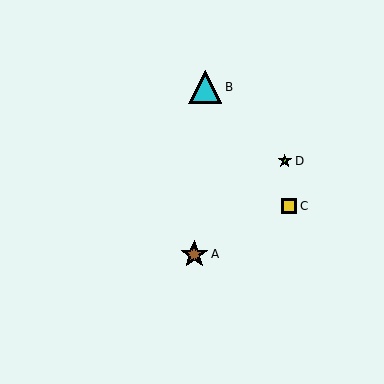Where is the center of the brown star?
The center of the brown star is at (194, 254).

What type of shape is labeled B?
Shape B is a cyan triangle.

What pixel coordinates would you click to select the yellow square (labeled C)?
Click at (289, 206) to select the yellow square C.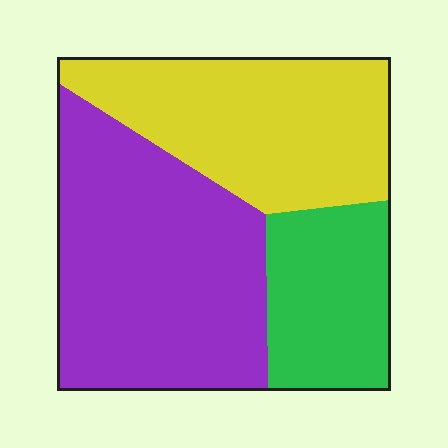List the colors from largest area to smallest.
From largest to smallest: purple, yellow, green.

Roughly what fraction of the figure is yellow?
Yellow takes up about one third (1/3) of the figure.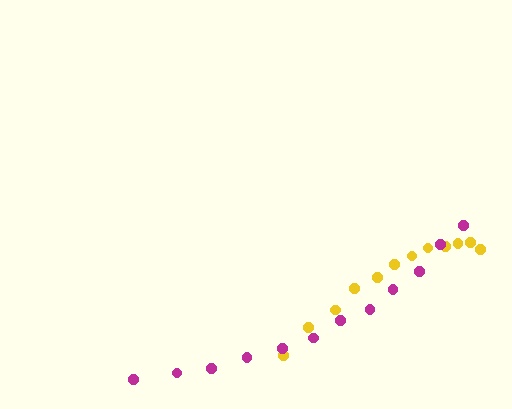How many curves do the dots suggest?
There are 2 distinct paths.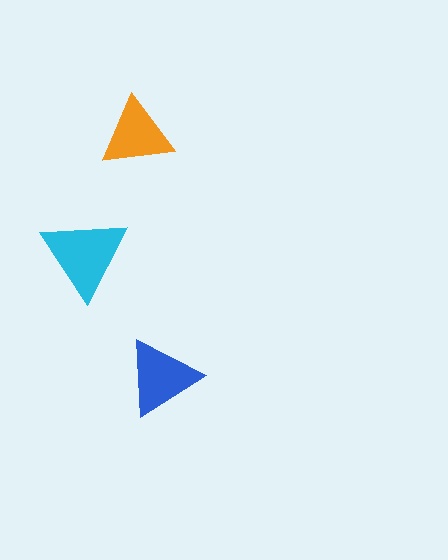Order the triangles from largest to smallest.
the cyan one, the blue one, the orange one.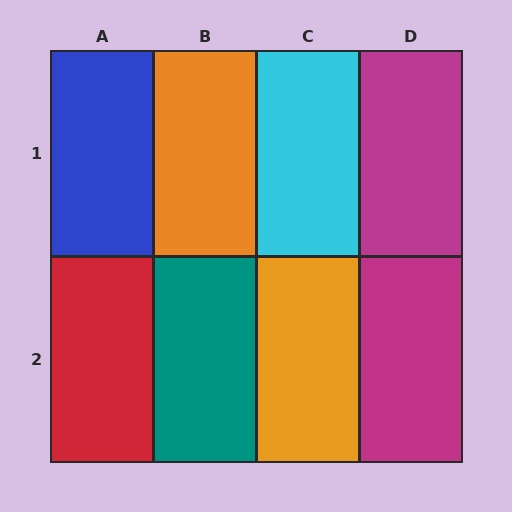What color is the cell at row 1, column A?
Blue.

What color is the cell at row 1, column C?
Cyan.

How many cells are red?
1 cell is red.